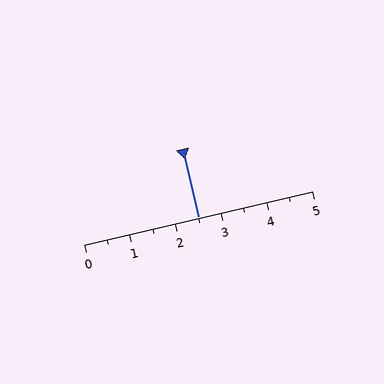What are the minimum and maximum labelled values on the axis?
The axis runs from 0 to 5.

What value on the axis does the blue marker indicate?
The marker indicates approximately 2.5.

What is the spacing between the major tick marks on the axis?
The major ticks are spaced 1 apart.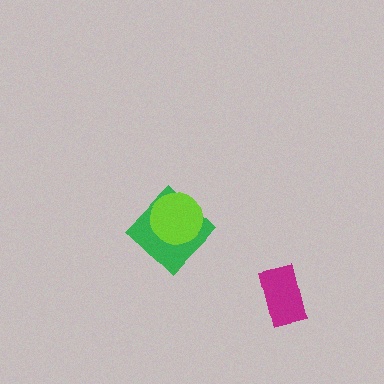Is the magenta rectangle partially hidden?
No, no other shape covers it.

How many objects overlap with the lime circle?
1 object overlaps with the lime circle.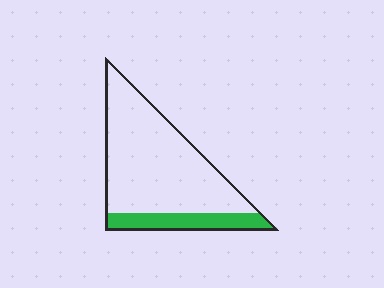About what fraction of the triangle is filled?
About one fifth (1/5).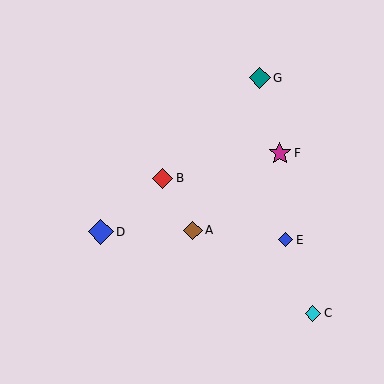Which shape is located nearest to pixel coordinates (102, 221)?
The blue diamond (labeled D) at (101, 232) is nearest to that location.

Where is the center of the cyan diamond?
The center of the cyan diamond is at (313, 313).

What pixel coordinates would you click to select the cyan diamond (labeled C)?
Click at (313, 313) to select the cyan diamond C.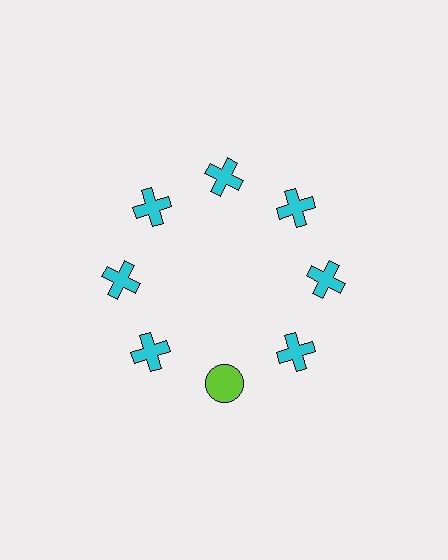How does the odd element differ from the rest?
It differs in both color (lime instead of cyan) and shape (circle instead of cross).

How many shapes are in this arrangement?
There are 8 shapes arranged in a ring pattern.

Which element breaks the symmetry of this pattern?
The lime circle at roughly the 6 o'clock position breaks the symmetry. All other shapes are cyan crosses.